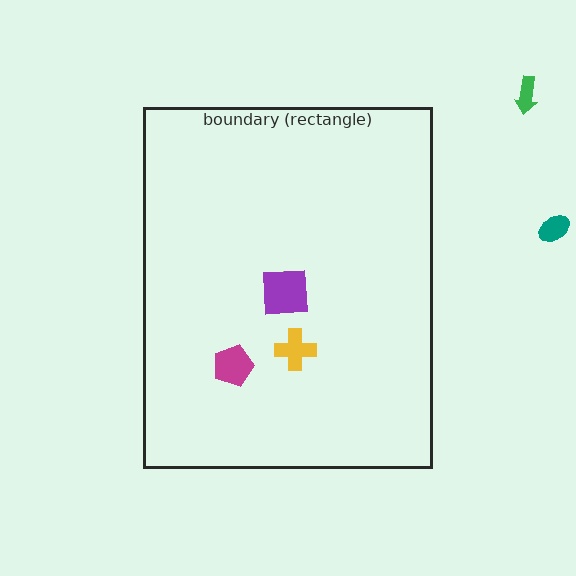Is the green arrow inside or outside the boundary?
Outside.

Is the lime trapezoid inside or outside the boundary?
Inside.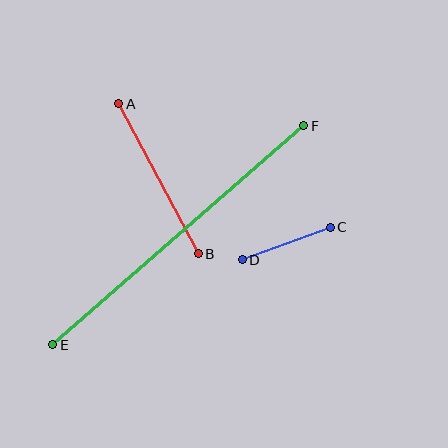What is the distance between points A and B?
The distance is approximately 170 pixels.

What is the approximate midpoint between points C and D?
The midpoint is at approximately (286, 244) pixels.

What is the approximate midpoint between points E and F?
The midpoint is at approximately (178, 235) pixels.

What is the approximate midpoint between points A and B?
The midpoint is at approximately (158, 179) pixels.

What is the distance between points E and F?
The distance is approximately 333 pixels.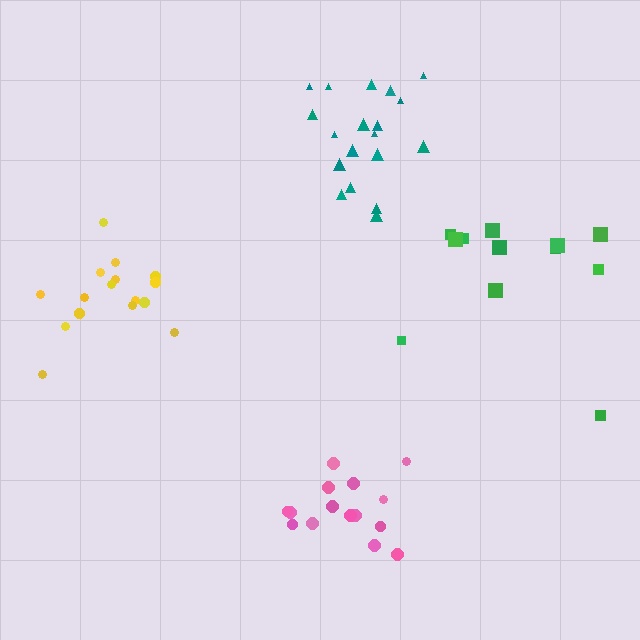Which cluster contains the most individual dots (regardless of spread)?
Teal (20).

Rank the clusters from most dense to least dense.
teal, yellow, pink, green.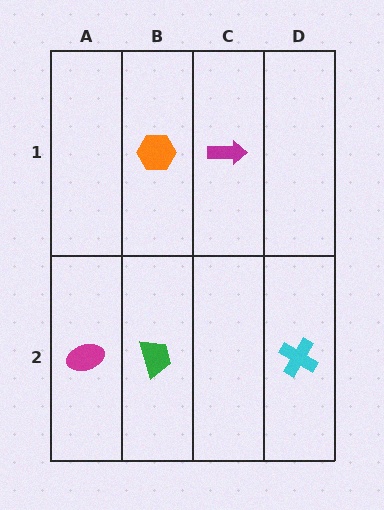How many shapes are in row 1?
2 shapes.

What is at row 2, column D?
A cyan cross.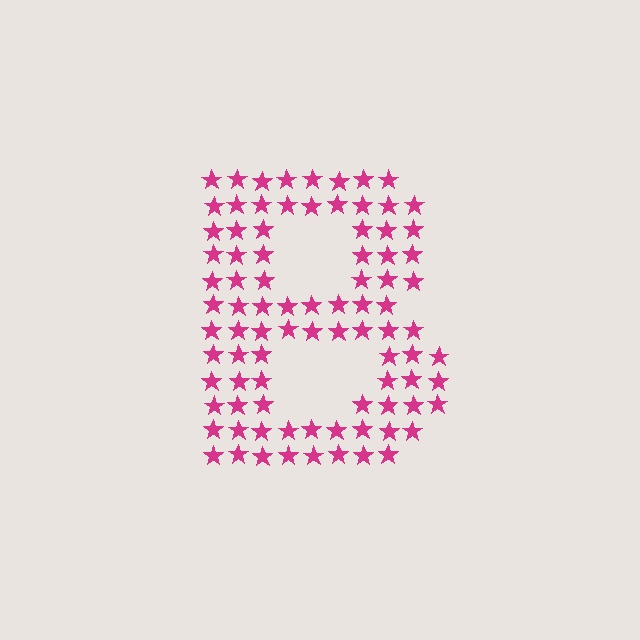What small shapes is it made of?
It is made of small stars.